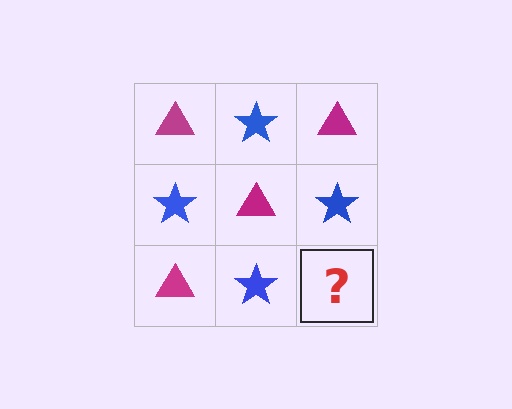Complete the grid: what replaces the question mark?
The question mark should be replaced with a magenta triangle.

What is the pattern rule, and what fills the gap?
The rule is that it alternates magenta triangle and blue star in a checkerboard pattern. The gap should be filled with a magenta triangle.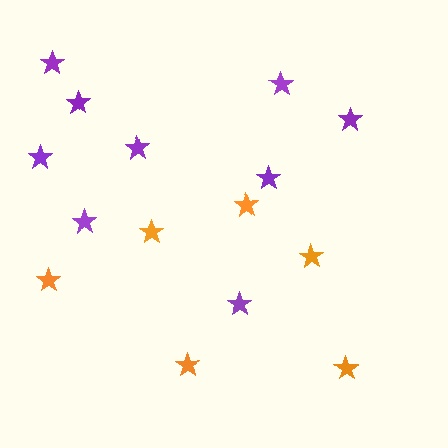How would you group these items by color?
There are 2 groups: one group of purple stars (9) and one group of orange stars (6).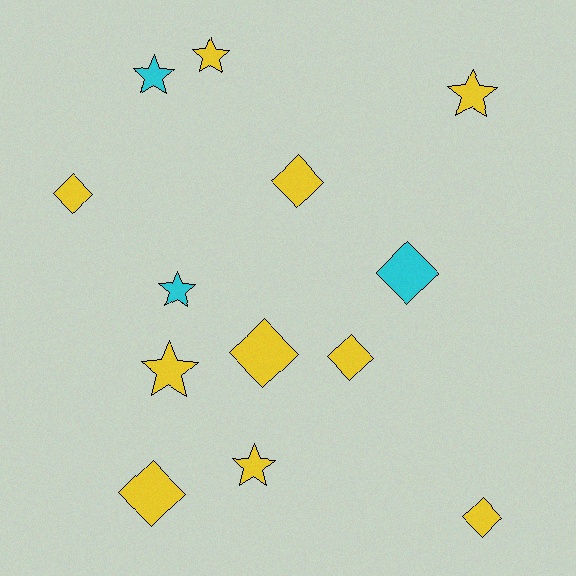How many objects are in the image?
There are 13 objects.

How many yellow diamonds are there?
There are 6 yellow diamonds.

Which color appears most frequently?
Yellow, with 10 objects.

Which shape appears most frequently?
Diamond, with 7 objects.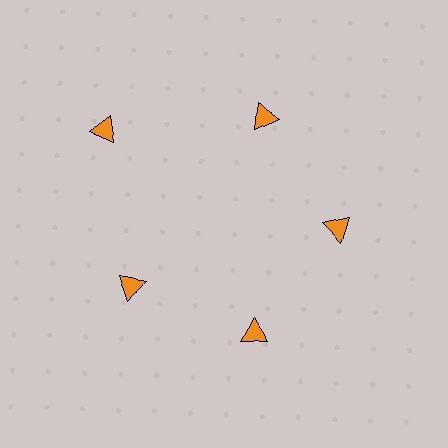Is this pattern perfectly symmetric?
No. The 5 orange triangles are arranged in a ring, but one element near the 10 o'clock position is pushed outward from the center, breaking the 5-fold rotational symmetry.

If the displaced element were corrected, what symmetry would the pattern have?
It would have 5-fold rotational symmetry — the pattern would map onto itself every 72 degrees.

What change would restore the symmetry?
The symmetry would be restored by moving it inward, back onto the ring so that all 5 triangles sit at equal angles and equal distance from the center.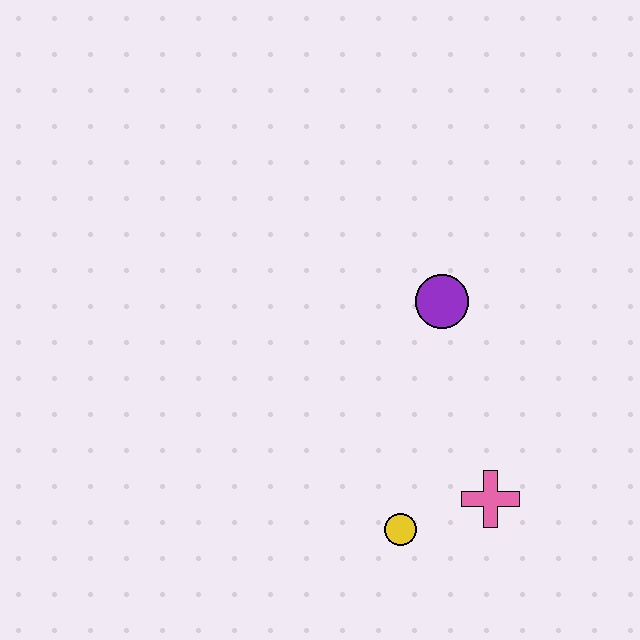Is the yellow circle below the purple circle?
Yes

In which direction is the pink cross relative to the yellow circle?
The pink cross is to the right of the yellow circle.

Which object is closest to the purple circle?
The pink cross is closest to the purple circle.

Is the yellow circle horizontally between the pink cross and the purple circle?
No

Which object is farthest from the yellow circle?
The purple circle is farthest from the yellow circle.